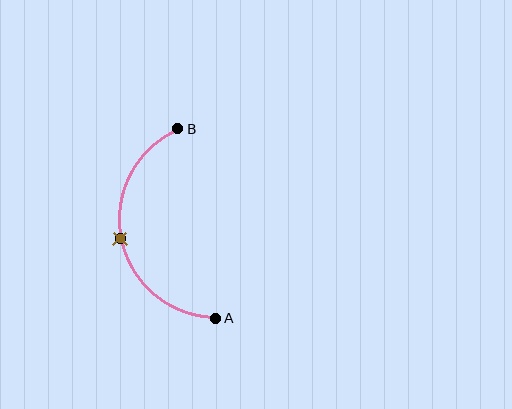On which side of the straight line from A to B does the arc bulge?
The arc bulges to the left of the straight line connecting A and B.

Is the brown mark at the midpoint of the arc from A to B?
Yes. The brown mark lies on the arc at equal arc-length from both A and B — it is the arc midpoint.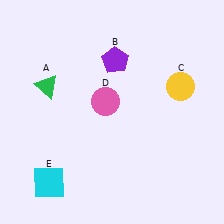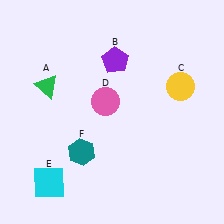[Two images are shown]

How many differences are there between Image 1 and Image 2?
There is 1 difference between the two images.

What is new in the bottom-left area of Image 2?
A teal hexagon (F) was added in the bottom-left area of Image 2.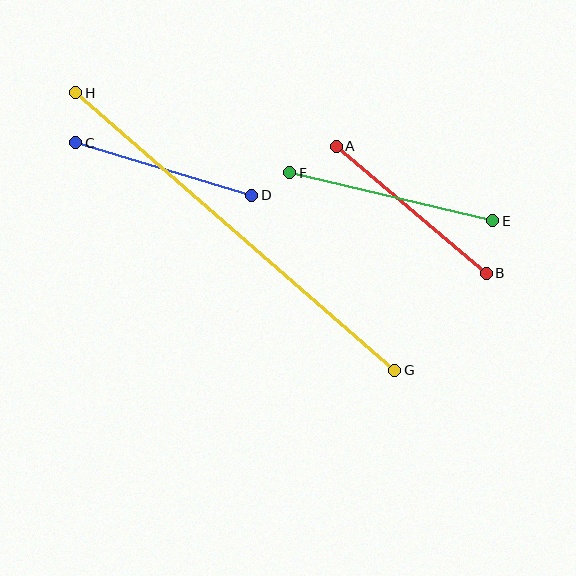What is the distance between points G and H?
The distance is approximately 422 pixels.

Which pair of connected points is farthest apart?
Points G and H are farthest apart.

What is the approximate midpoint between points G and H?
The midpoint is at approximately (235, 232) pixels.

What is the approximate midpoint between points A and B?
The midpoint is at approximately (411, 210) pixels.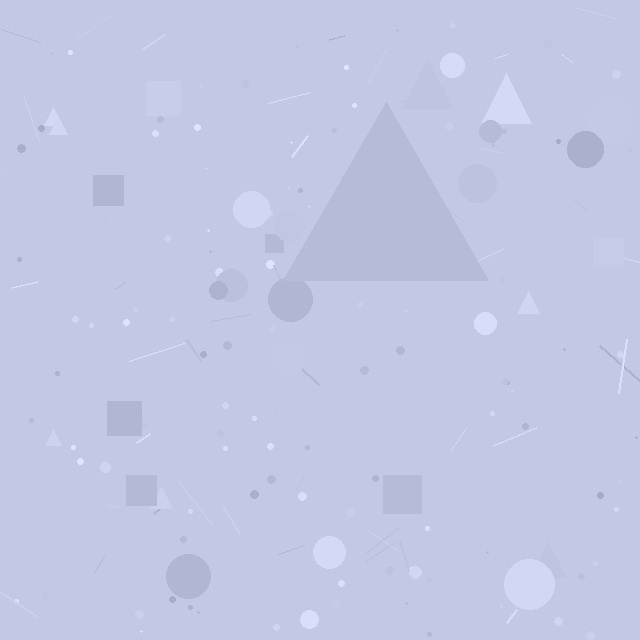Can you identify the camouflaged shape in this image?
The camouflaged shape is a triangle.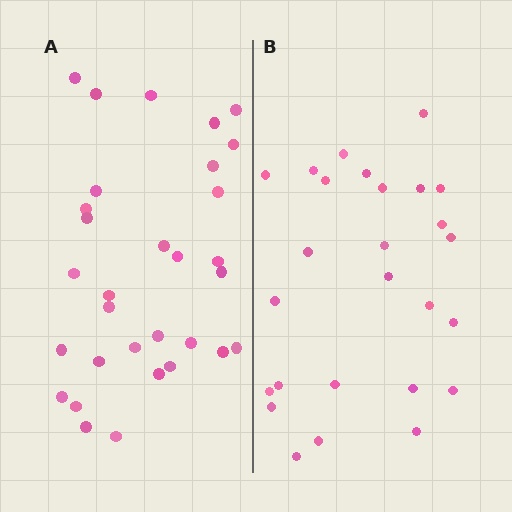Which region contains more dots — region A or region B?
Region A (the left region) has more dots.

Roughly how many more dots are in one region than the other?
Region A has about 5 more dots than region B.